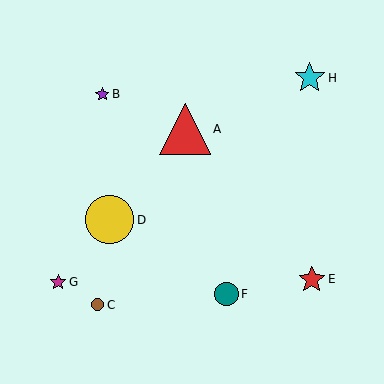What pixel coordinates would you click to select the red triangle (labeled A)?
Click at (185, 129) to select the red triangle A.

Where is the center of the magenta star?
The center of the magenta star is at (58, 282).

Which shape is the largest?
The red triangle (labeled A) is the largest.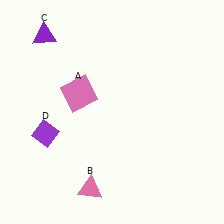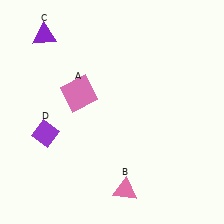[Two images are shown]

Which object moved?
The pink triangle (B) moved right.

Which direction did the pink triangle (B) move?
The pink triangle (B) moved right.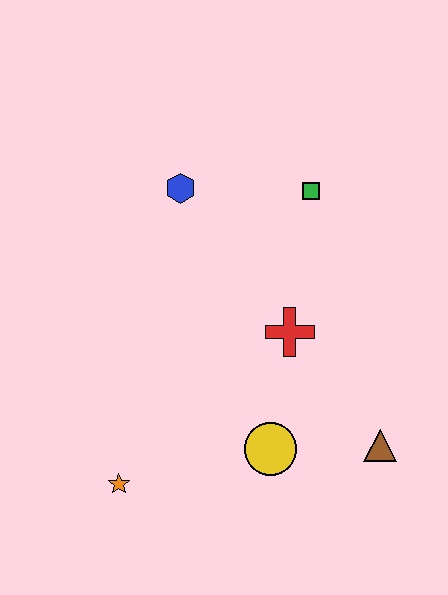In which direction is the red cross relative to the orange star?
The red cross is to the right of the orange star.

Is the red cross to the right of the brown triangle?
No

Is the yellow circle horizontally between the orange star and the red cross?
Yes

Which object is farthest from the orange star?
The green square is farthest from the orange star.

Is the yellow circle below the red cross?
Yes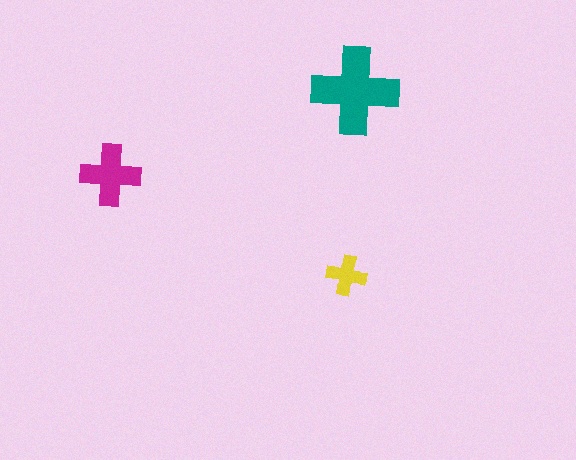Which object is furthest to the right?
The yellow cross is rightmost.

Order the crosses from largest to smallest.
the teal one, the magenta one, the yellow one.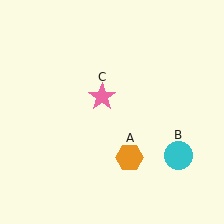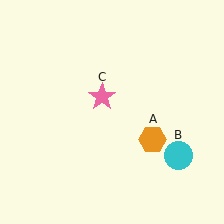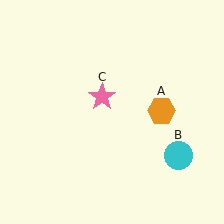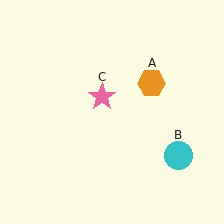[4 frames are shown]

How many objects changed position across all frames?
1 object changed position: orange hexagon (object A).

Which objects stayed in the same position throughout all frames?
Cyan circle (object B) and pink star (object C) remained stationary.